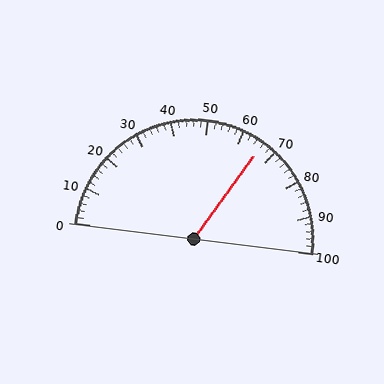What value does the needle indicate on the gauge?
The needle indicates approximately 66.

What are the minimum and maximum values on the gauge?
The gauge ranges from 0 to 100.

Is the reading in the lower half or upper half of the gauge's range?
The reading is in the upper half of the range (0 to 100).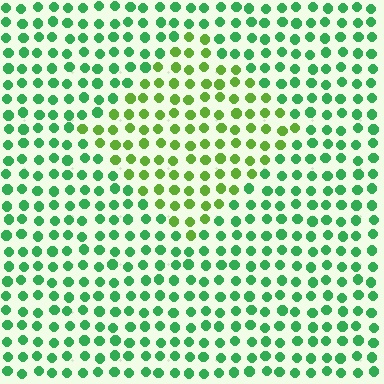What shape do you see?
I see a diamond.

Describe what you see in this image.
The image is filled with small green elements in a uniform arrangement. A diamond-shaped region is visible where the elements are tinted to a slightly different hue, forming a subtle color boundary.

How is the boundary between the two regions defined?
The boundary is defined purely by a slight shift in hue (about 37 degrees). Spacing, size, and orientation are identical on both sides.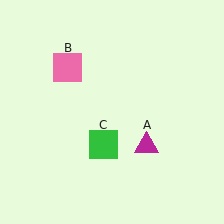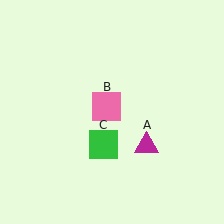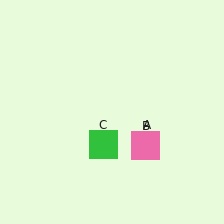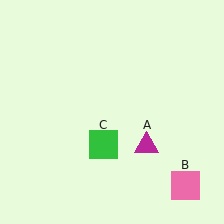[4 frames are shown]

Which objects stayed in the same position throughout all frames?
Magenta triangle (object A) and green square (object C) remained stationary.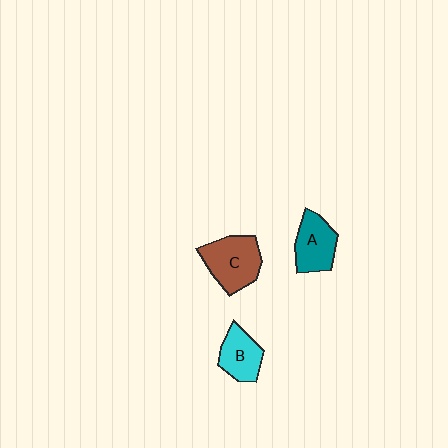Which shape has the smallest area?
Shape B (cyan).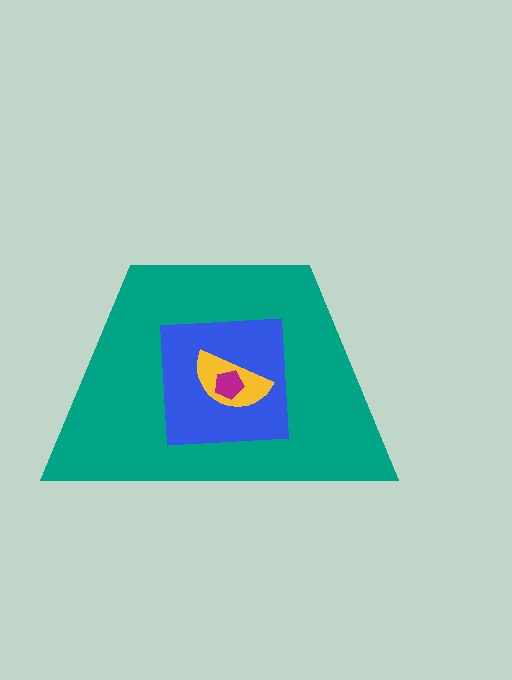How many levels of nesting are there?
4.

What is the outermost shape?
The teal trapezoid.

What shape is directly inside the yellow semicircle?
The magenta pentagon.